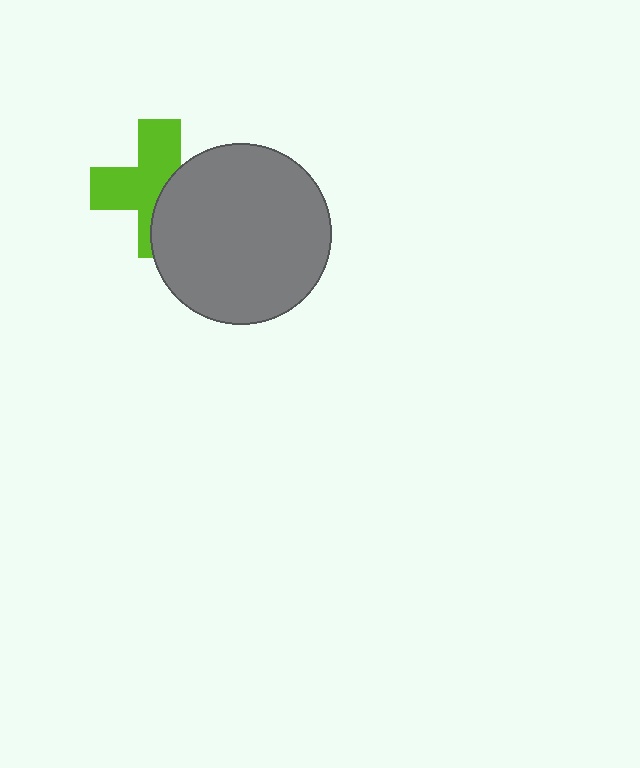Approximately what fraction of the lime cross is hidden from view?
Roughly 42% of the lime cross is hidden behind the gray circle.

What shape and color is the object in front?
The object in front is a gray circle.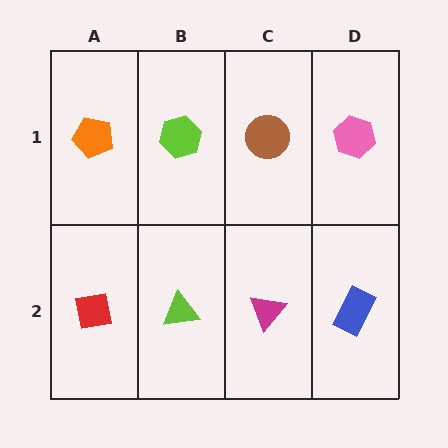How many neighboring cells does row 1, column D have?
2.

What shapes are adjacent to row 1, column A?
A red square (row 2, column A), a lime hexagon (row 1, column B).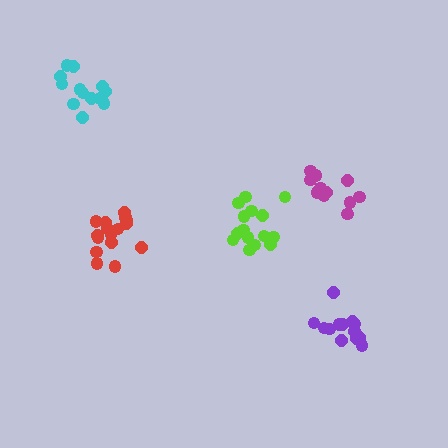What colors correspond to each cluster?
The clusters are colored: red, cyan, magenta, lime, purple.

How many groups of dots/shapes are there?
There are 5 groups.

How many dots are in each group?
Group 1: 16 dots, Group 2: 13 dots, Group 3: 13 dots, Group 4: 16 dots, Group 5: 13 dots (71 total).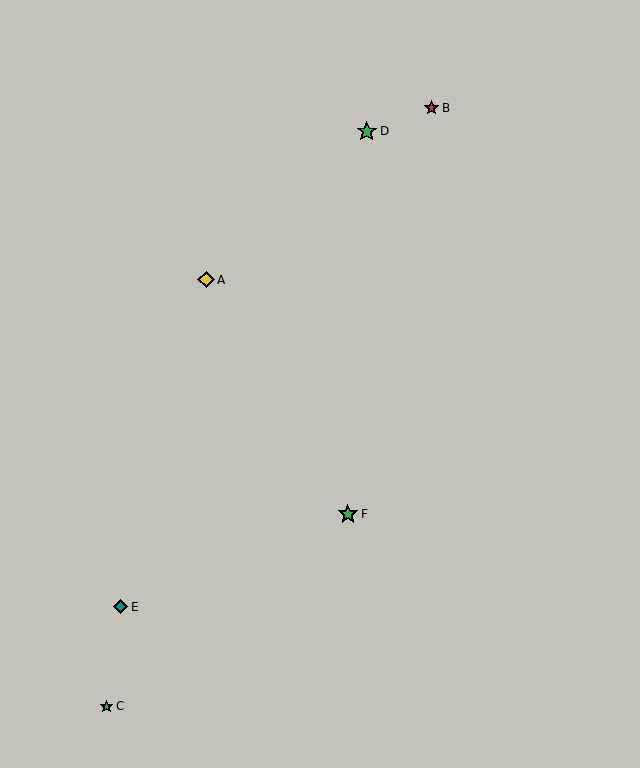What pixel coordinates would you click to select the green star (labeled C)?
Click at (106, 706) to select the green star C.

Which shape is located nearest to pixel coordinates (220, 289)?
The yellow diamond (labeled A) at (206, 280) is nearest to that location.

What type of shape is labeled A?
Shape A is a yellow diamond.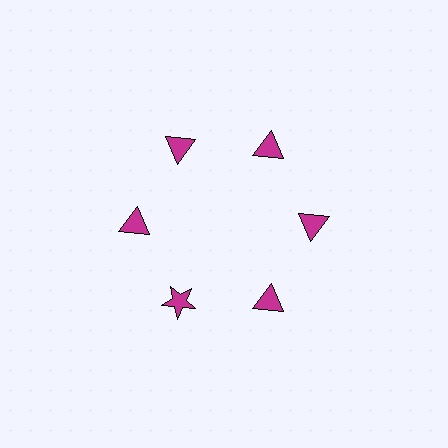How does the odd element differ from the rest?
It has a different shape: star instead of triangle.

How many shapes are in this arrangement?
There are 6 shapes arranged in a ring pattern.